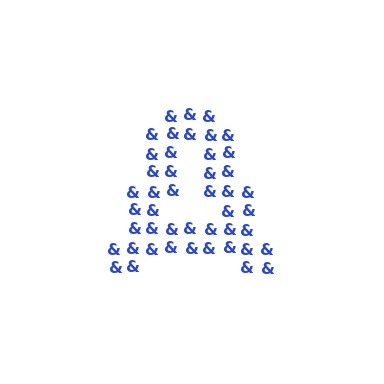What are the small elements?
The small elements are ampersands.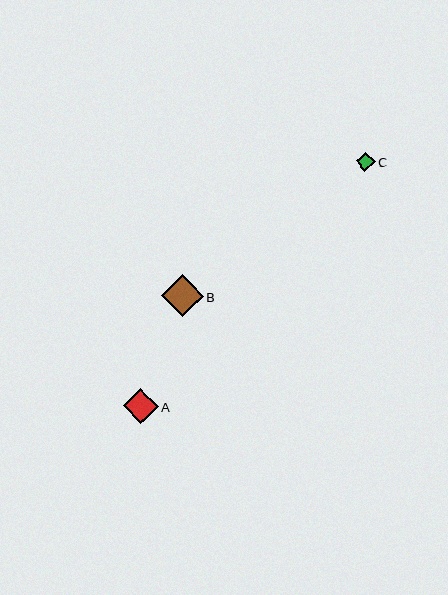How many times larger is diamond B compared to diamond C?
Diamond B is approximately 2.2 times the size of diamond C.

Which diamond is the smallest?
Diamond C is the smallest with a size of approximately 19 pixels.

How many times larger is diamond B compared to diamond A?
Diamond B is approximately 1.2 times the size of diamond A.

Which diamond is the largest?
Diamond B is the largest with a size of approximately 42 pixels.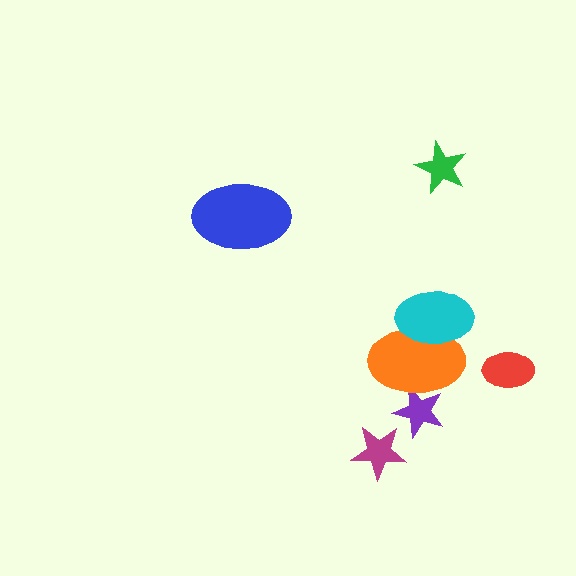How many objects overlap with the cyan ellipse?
1 object overlaps with the cyan ellipse.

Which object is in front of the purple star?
The orange ellipse is in front of the purple star.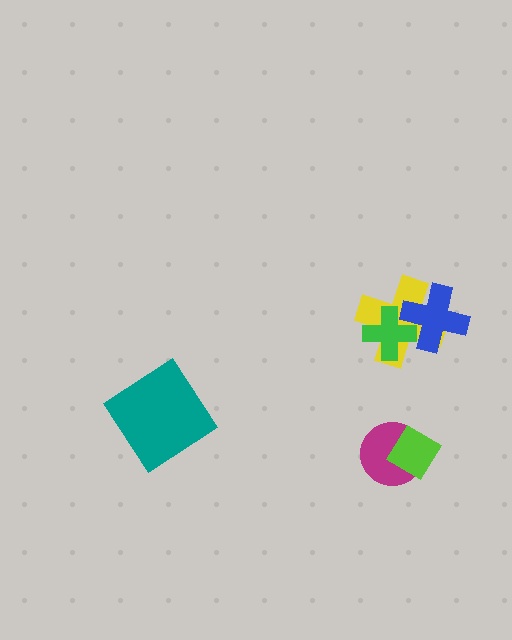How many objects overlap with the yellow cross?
2 objects overlap with the yellow cross.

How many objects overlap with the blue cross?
2 objects overlap with the blue cross.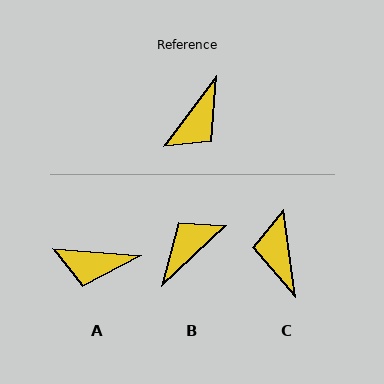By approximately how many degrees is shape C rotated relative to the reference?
Approximately 136 degrees clockwise.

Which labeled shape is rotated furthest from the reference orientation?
B, about 169 degrees away.